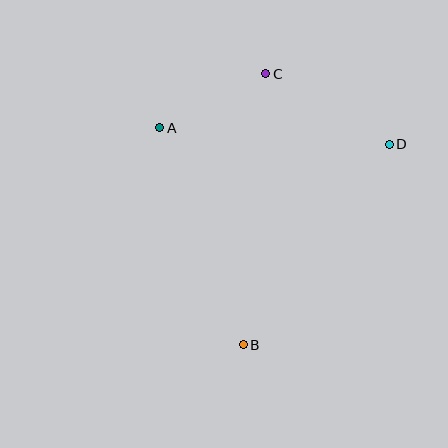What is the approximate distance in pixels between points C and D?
The distance between C and D is approximately 142 pixels.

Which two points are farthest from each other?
Points B and C are farthest from each other.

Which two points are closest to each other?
Points A and C are closest to each other.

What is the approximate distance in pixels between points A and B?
The distance between A and B is approximately 232 pixels.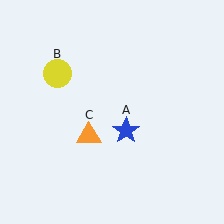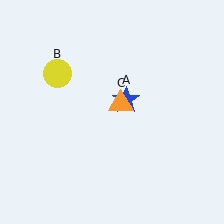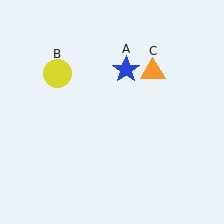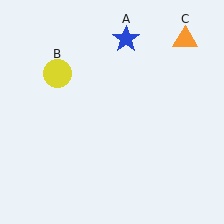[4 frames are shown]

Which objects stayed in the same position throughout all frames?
Yellow circle (object B) remained stationary.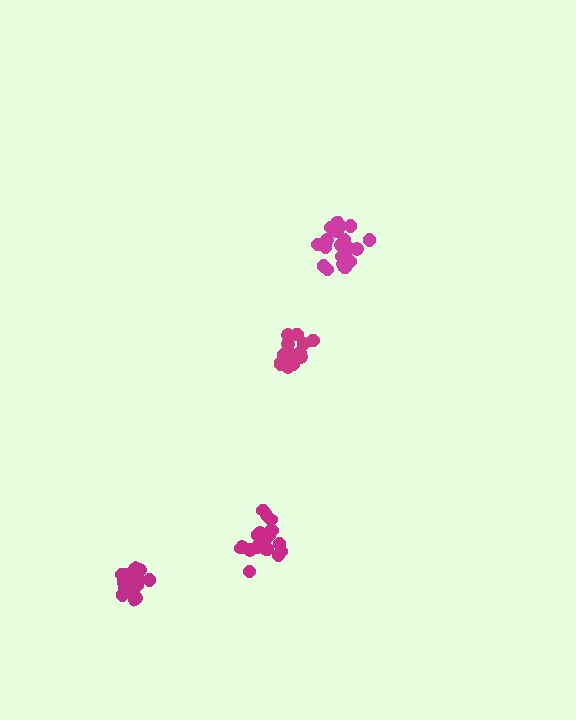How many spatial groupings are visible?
There are 4 spatial groupings.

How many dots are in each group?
Group 1: 16 dots, Group 2: 19 dots, Group 3: 20 dots, Group 4: 14 dots (69 total).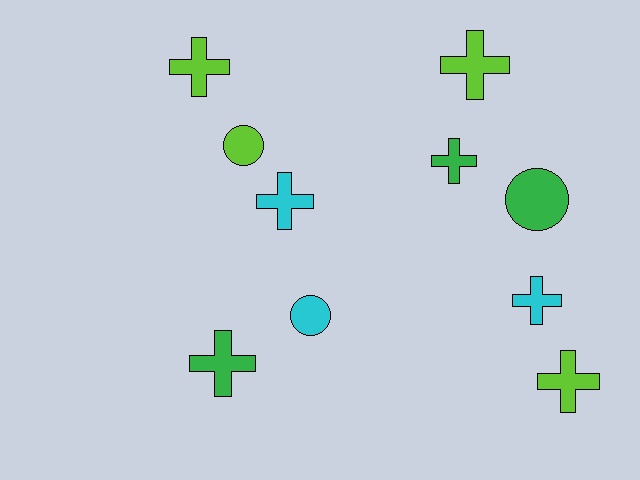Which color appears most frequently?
Lime, with 4 objects.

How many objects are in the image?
There are 10 objects.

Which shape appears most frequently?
Cross, with 7 objects.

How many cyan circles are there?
There is 1 cyan circle.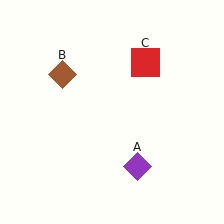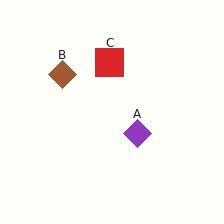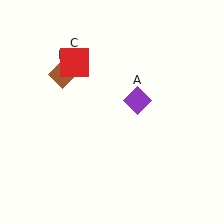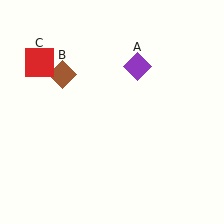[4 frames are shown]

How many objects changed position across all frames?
2 objects changed position: purple diamond (object A), red square (object C).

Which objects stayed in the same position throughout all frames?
Brown diamond (object B) remained stationary.